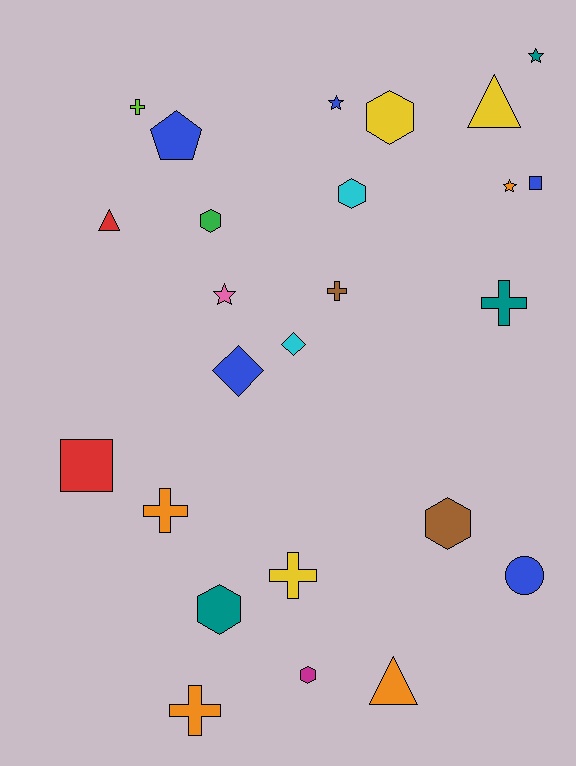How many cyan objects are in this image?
There are 2 cyan objects.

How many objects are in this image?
There are 25 objects.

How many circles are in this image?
There is 1 circle.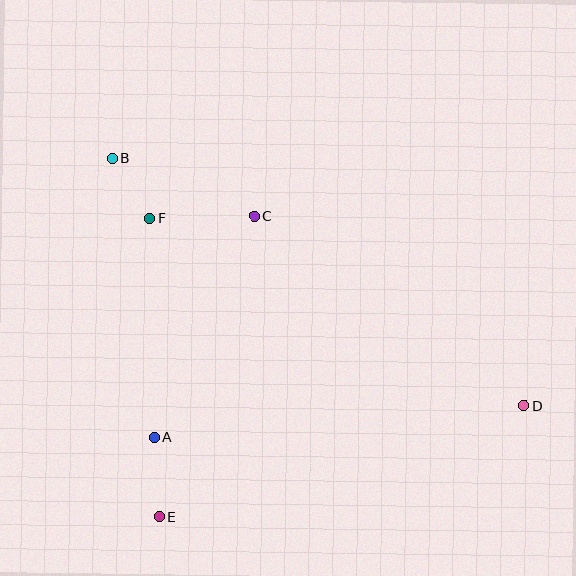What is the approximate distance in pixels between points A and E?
The distance between A and E is approximately 80 pixels.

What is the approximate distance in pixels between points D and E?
The distance between D and E is approximately 381 pixels.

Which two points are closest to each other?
Points B and F are closest to each other.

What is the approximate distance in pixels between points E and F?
The distance between E and F is approximately 299 pixels.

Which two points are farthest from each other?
Points B and D are farthest from each other.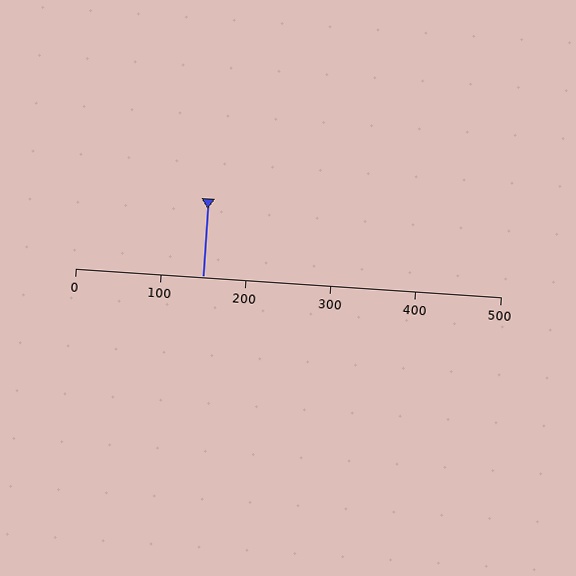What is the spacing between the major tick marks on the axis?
The major ticks are spaced 100 apart.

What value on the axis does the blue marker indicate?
The marker indicates approximately 150.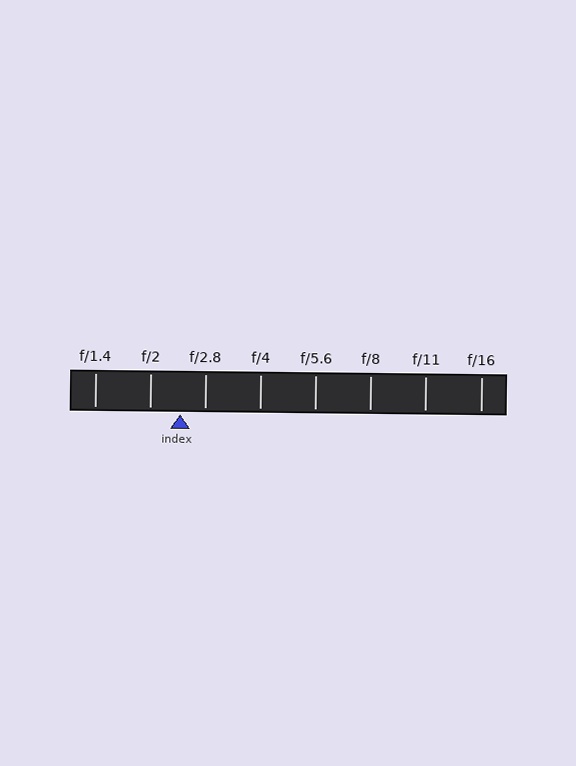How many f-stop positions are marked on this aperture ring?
There are 8 f-stop positions marked.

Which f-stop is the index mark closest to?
The index mark is closest to f/2.8.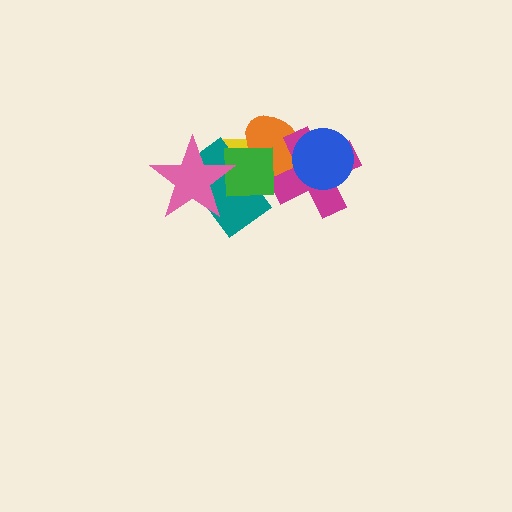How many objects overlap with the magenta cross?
4 objects overlap with the magenta cross.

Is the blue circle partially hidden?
No, no other shape covers it.